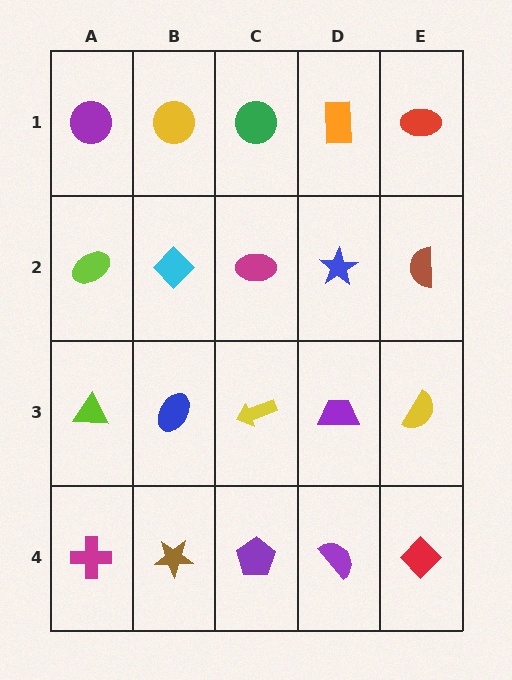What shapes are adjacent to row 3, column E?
A brown semicircle (row 2, column E), a red diamond (row 4, column E), a purple trapezoid (row 3, column D).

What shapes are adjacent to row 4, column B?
A blue ellipse (row 3, column B), a magenta cross (row 4, column A), a purple pentagon (row 4, column C).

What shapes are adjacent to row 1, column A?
A lime ellipse (row 2, column A), a yellow circle (row 1, column B).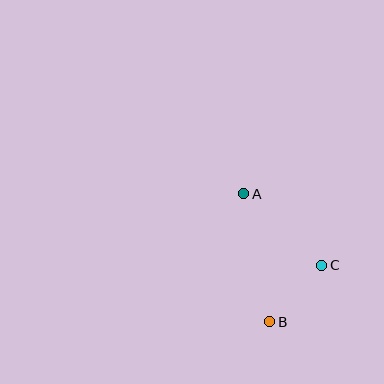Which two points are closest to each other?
Points B and C are closest to each other.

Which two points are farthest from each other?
Points A and B are farthest from each other.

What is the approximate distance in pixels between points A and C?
The distance between A and C is approximately 106 pixels.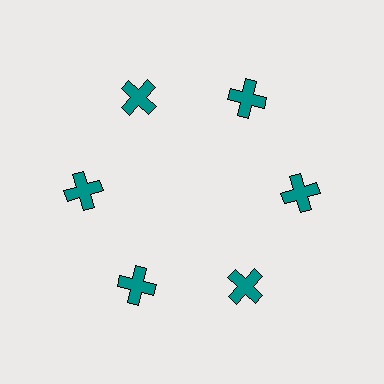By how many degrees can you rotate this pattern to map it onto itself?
The pattern maps onto itself every 60 degrees of rotation.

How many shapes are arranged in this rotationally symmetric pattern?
There are 6 shapes, arranged in 6 groups of 1.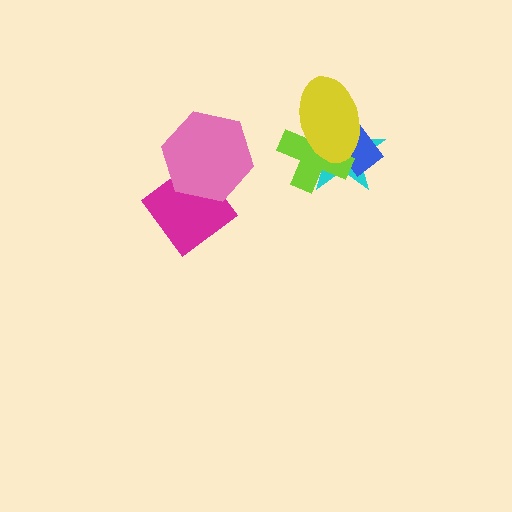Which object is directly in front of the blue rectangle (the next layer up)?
The lime cross is directly in front of the blue rectangle.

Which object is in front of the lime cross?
The yellow ellipse is in front of the lime cross.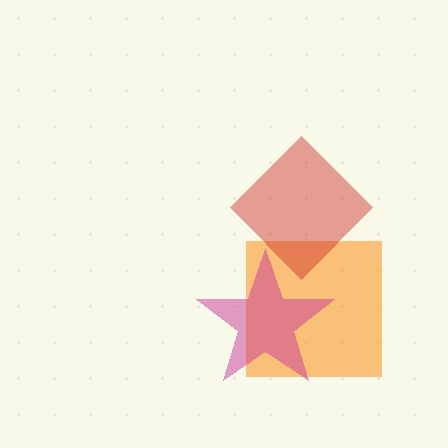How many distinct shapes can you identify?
There are 3 distinct shapes: an orange square, a magenta star, a red diamond.